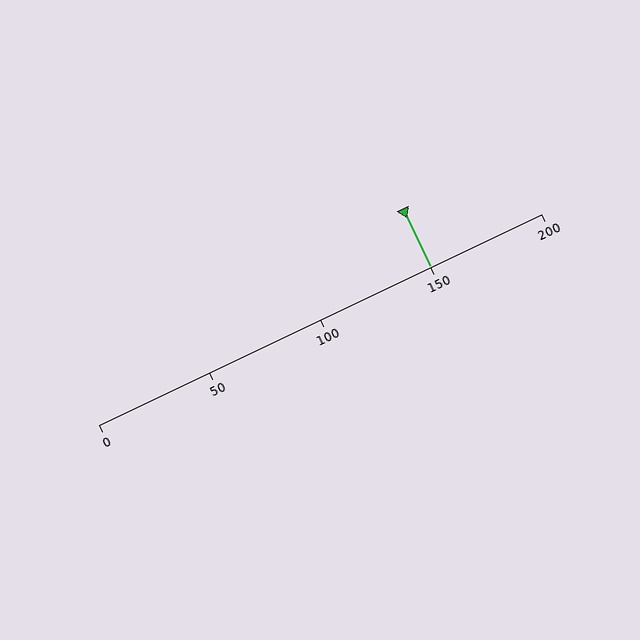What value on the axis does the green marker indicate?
The marker indicates approximately 150.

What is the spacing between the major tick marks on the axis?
The major ticks are spaced 50 apart.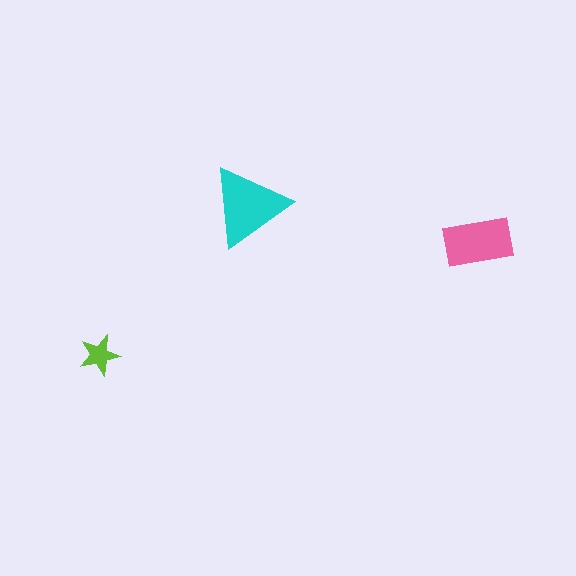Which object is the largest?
The cyan triangle.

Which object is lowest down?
The lime star is bottommost.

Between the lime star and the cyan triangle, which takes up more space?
The cyan triangle.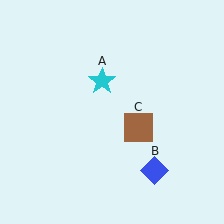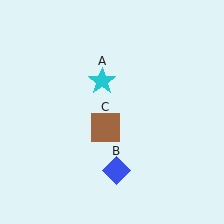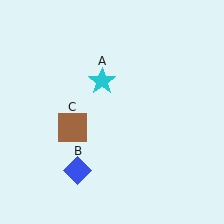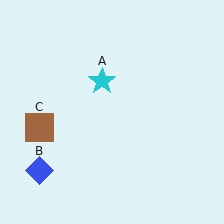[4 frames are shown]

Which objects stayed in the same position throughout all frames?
Cyan star (object A) remained stationary.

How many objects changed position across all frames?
2 objects changed position: blue diamond (object B), brown square (object C).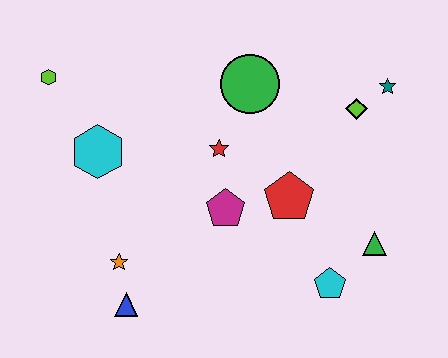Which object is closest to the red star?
The magenta pentagon is closest to the red star.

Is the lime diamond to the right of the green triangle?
No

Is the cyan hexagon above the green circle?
No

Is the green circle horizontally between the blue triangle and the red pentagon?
Yes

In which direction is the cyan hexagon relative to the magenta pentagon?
The cyan hexagon is to the left of the magenta pentagon.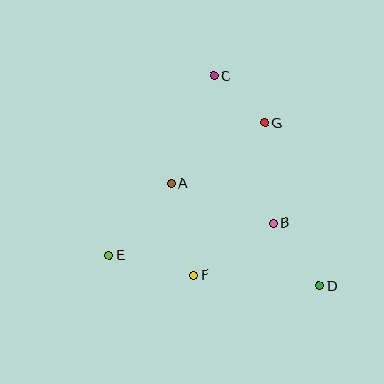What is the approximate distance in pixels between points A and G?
The distance between A and G is approximately 112 pixels.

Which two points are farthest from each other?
Points C and D are farthest from each other.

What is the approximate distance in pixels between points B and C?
The distance between B and C is approximately 159 pixels.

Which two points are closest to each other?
Points C and G are closest to each other.